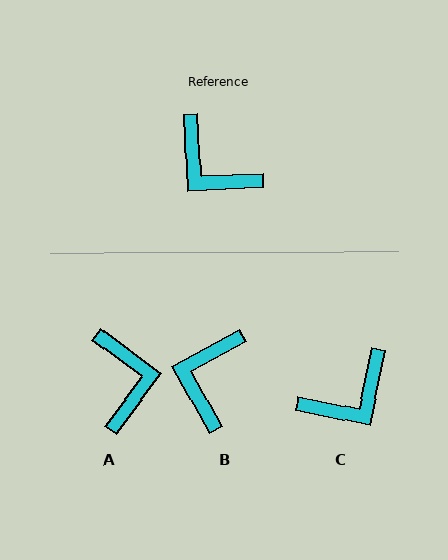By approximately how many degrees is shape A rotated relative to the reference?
Approximately 140 degrees counter-clockwise.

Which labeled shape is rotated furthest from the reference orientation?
A, about 140 degrees away.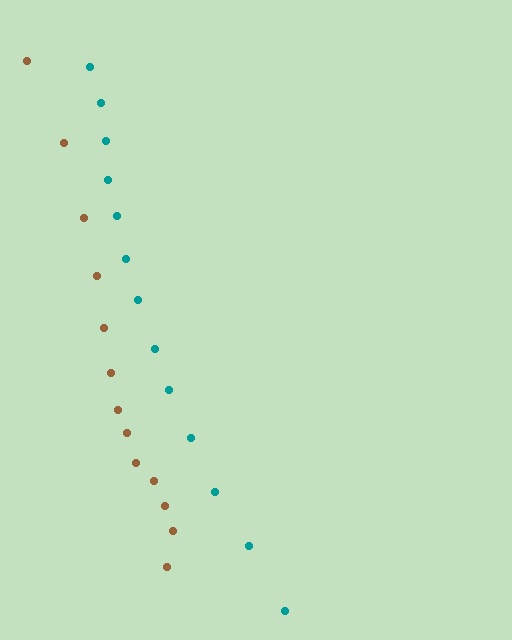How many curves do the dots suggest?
There are 2 distinct paths.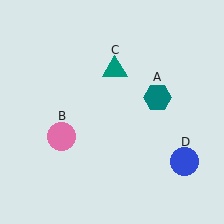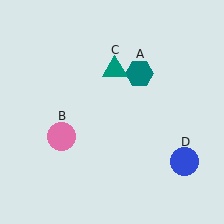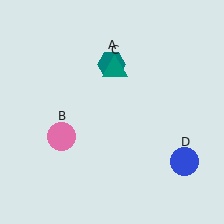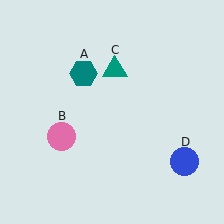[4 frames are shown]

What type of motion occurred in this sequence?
The teal hexagon (object A) rotated counterclockwise around the center of the scene.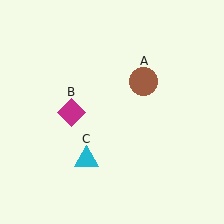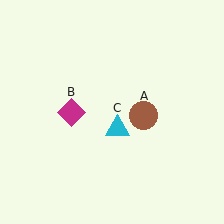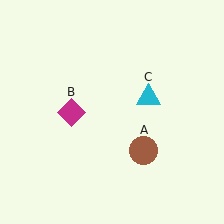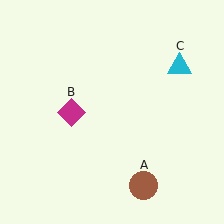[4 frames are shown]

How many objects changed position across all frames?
2 objects changed position: brown circle (object A), cyan triangle (object C).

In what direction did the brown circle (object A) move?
The brown circle (object A) moved down.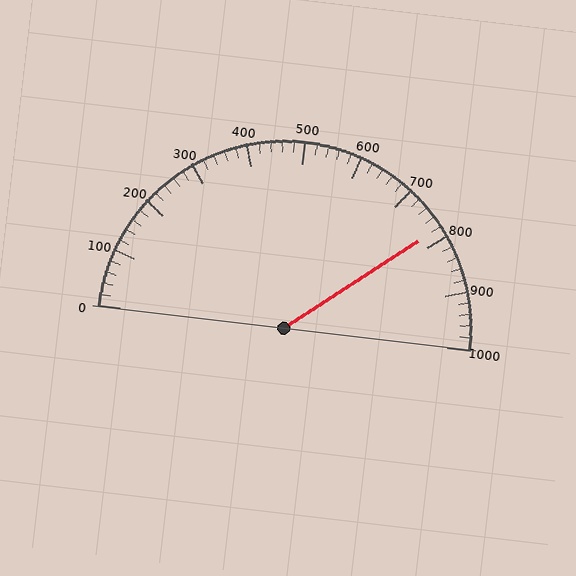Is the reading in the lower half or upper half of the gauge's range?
The reading is in the upper half of the range (0 to 1000).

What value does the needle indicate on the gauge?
The needle indicates approximately 780.